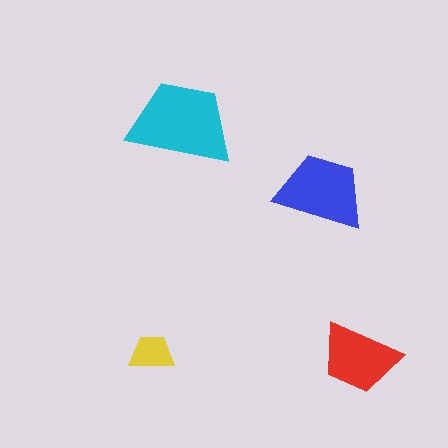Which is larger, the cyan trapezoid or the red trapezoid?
The cyan one.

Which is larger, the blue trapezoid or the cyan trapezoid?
The cyan one.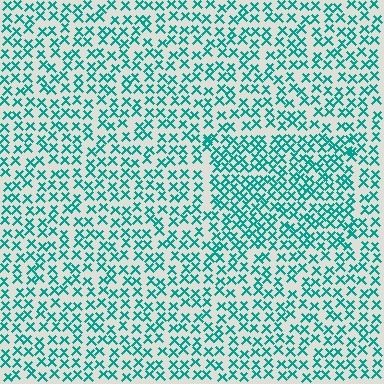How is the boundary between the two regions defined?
The boundary is defined by a change in element density (approximately 1.5x ratio). All elements are the same color, size, and shape.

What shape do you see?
I see a rectangle.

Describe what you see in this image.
The image contains small teal elements arranged at two different densities. A rectangle-shaped region is visible where the elements are more densely packed than the surrounding area.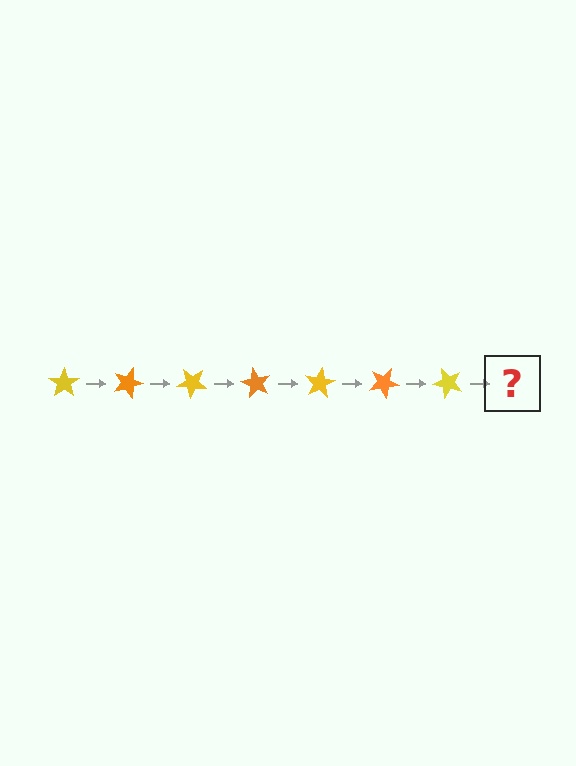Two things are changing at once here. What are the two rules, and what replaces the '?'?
The two rules are that it rotates 20 degrees each step and the color cycles through yellow and orange. The '?' should be an orange star, rotated 140 degrees from the start.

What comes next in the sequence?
The next element should be an orange star, rotated 140 degrees from the start.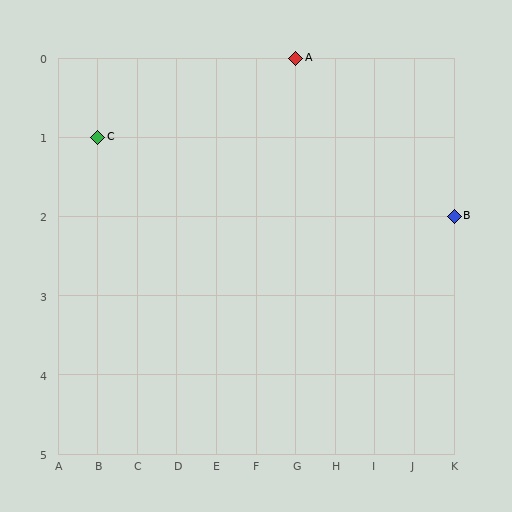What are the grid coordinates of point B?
Point B is at grid coordinates (K, 2).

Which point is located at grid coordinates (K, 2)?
Point B is at (K, 2).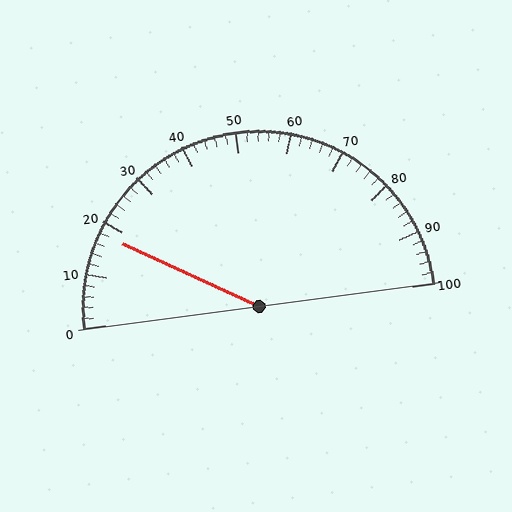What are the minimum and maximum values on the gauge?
The gauge ranges from 0 to 100.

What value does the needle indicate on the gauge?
The needle indicates approximately 18.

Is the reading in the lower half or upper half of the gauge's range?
The reading is in the lower half of the range (0 to 100).